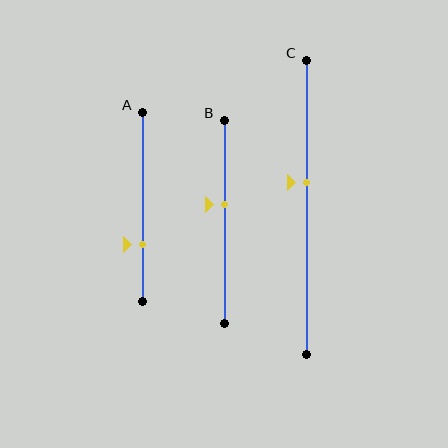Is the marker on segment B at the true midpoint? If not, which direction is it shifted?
No, the marker on segment B is shifted upward by about 9% of the segment length.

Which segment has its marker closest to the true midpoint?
Segment C has its marker closest to the true midpoint.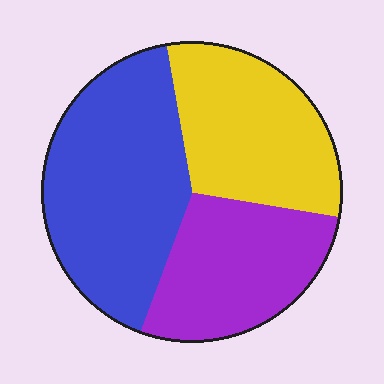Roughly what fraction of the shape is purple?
Purple covers about 30% of the shape.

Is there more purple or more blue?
Blue.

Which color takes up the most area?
Blue, at roughly 40%.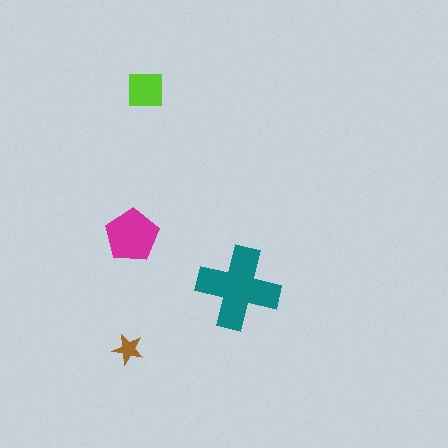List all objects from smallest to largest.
The brown star, the lime square, the magenta pentagon, the teal cross.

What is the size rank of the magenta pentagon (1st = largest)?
2nd.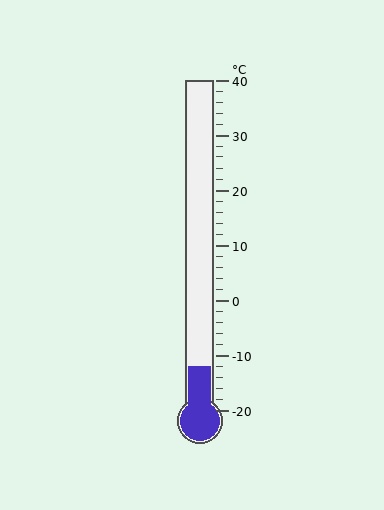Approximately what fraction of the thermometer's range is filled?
The thermometer is filled to approximately 15% of its range.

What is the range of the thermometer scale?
The thermometer scale ranges from -20°C to 40°C.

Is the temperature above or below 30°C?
The temperature is below 30°C.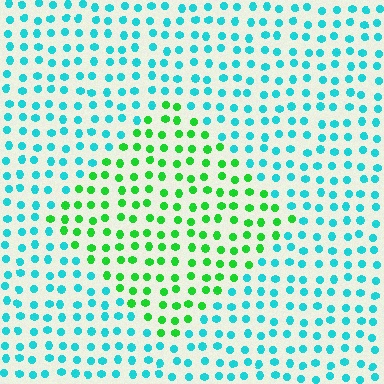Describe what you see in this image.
The image is filled with small cyan elements in a uniform arrangement. A diamond-shaped region is visible where the elements are tinted to a slightly different hue, forming a subtle color boundary.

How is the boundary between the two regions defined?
The boundary is defined purely by a slight shift in hue (about 55 degrees). Spacing, size, and orientation are identical on both sides.